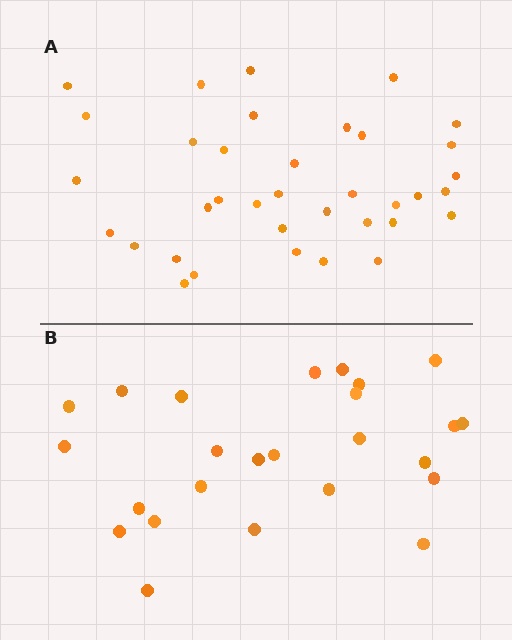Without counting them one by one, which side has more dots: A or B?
Region A (the top region) has more dots.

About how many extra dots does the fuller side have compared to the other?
Region A has roughly 12 or so more dots than region B.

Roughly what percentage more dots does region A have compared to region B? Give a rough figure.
About 45% more.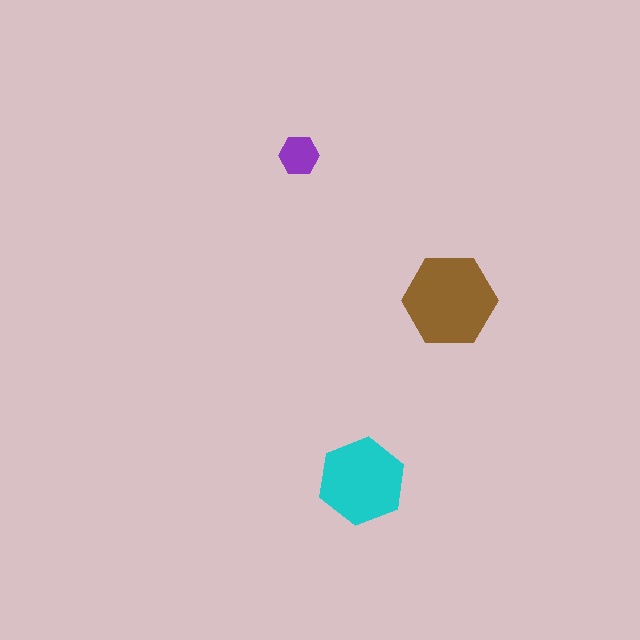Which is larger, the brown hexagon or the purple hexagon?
The brown one.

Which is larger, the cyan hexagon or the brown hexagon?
The brown one.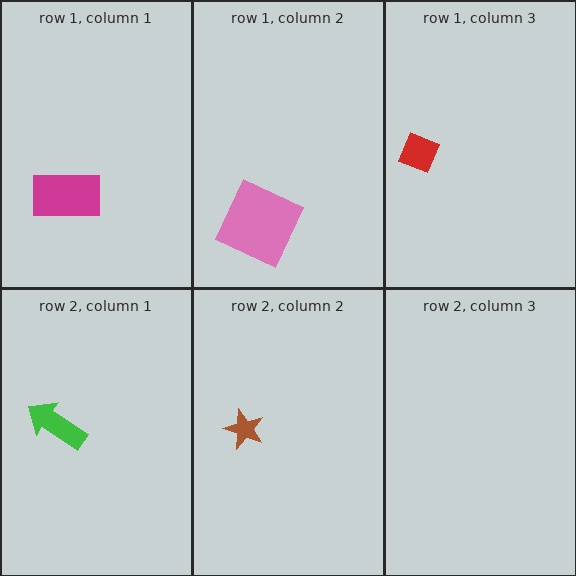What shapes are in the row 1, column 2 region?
The pink square.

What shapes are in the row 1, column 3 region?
The red diamond.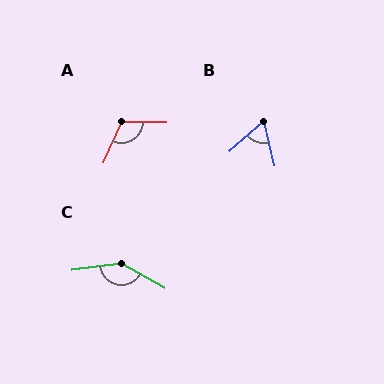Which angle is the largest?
C, at approximately 143 degrees.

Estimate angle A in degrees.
Approximately 113 degrees.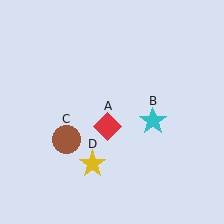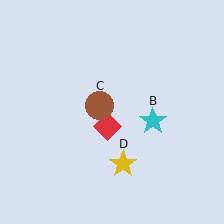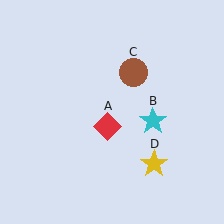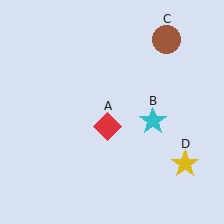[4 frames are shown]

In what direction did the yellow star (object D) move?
The yellow star (object D) moved right.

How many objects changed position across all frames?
2 objects changed position: brown circle (object C), yellow star (object D).